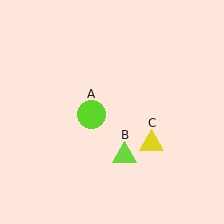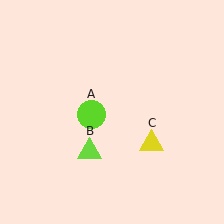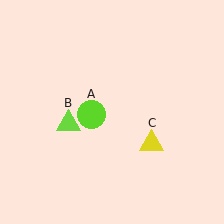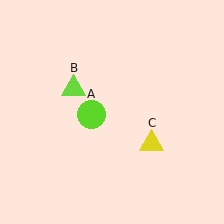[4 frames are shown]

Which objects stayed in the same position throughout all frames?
Lime circle (object A) and yellow triangle (object C) remained stationary.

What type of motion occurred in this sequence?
The lime triangle (object B) rotated clockwise around the center of the scene.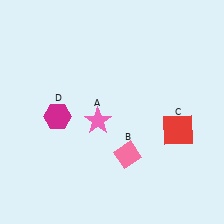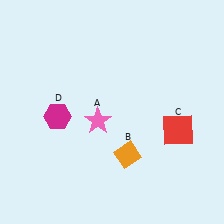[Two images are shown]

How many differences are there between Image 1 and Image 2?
There is 1 difference between the two images.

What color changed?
The diamond (B) changed from pink in Image 1 to orange in Image 2.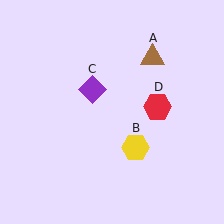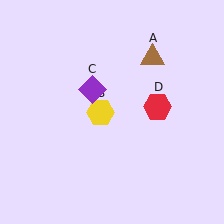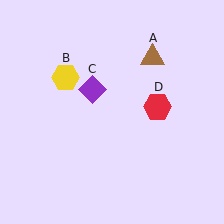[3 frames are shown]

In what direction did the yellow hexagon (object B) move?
The yellow hexagon (object B) moved up and to the left.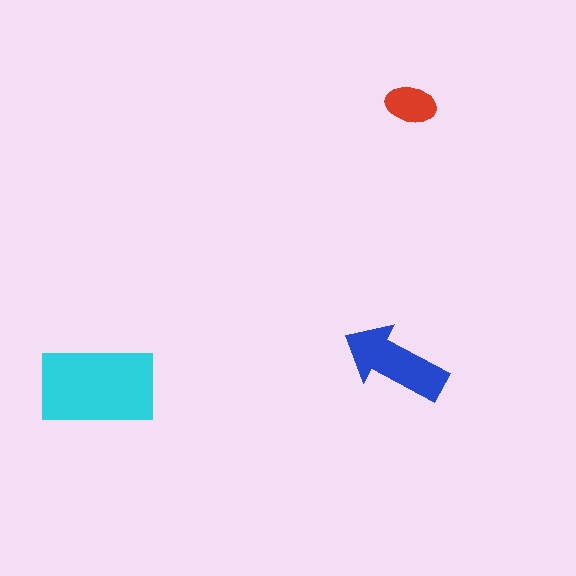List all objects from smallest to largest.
The red ellipse, the blue arrow, the cyan rectangle.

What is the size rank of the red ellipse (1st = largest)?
3rd.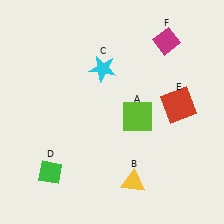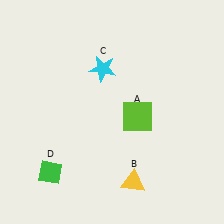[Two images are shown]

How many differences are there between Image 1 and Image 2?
There are 2 differences between the two images.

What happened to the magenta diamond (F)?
The magenta diamond (F) was removed in Image 2. It was in the top-right area of Image 1.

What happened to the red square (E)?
The red square (E) was removed in Image 2. It was in the top-right area of Image 1.